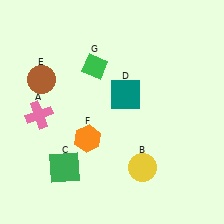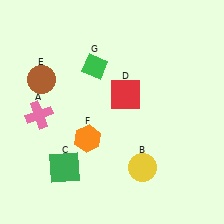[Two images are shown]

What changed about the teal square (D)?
In Image 1, D is teal. In Image 2, it changed to red.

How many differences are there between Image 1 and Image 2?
There is 1 difference between the two images.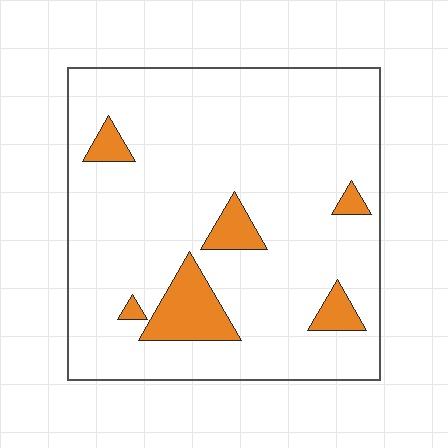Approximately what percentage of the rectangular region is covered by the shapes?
Approximately 10%.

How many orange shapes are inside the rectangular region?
6.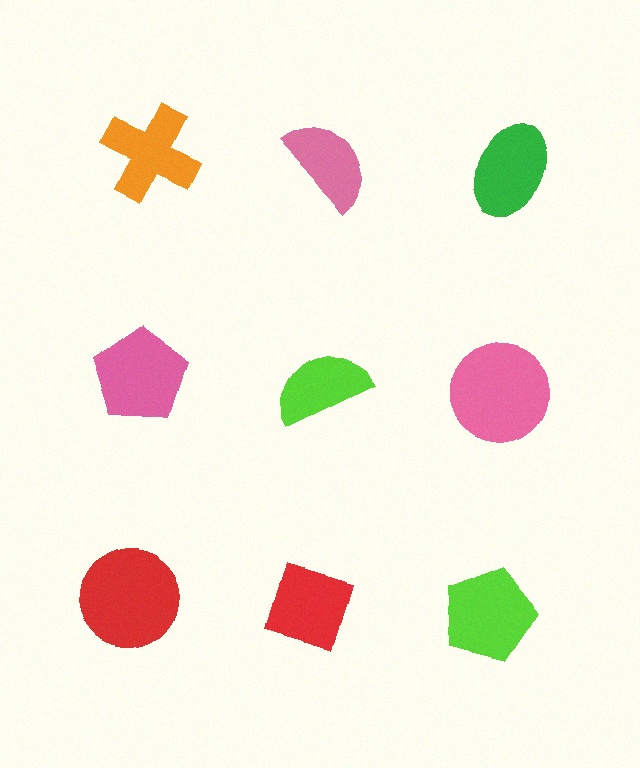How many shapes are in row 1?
3 shapes.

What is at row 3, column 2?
A red diamond.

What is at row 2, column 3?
A pink circle.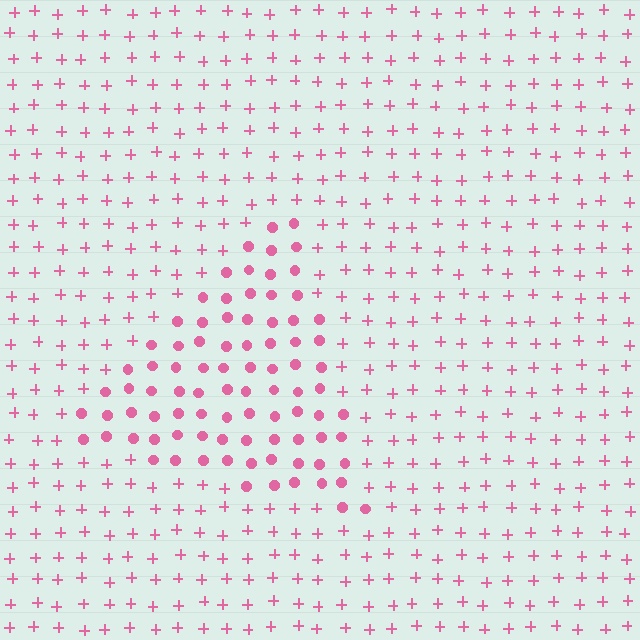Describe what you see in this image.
The image is filled with small pink elements arranged in a uniform grid. A triangle-shaped region contains circles, while the surrounding area contains plus signs. The boundary is defined purely by the change in element shape.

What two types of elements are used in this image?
The image uses circles inside the triangle region and plus signs outside it.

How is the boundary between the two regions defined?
The boundary is defined by a change in element shape: circles inside vs. plus signs outside. All elements share the same color and spacing.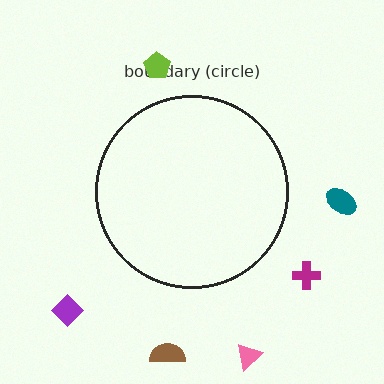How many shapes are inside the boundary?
0 inside, 6 outside.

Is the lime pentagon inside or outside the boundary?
Outside.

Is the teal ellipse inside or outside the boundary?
Outside.